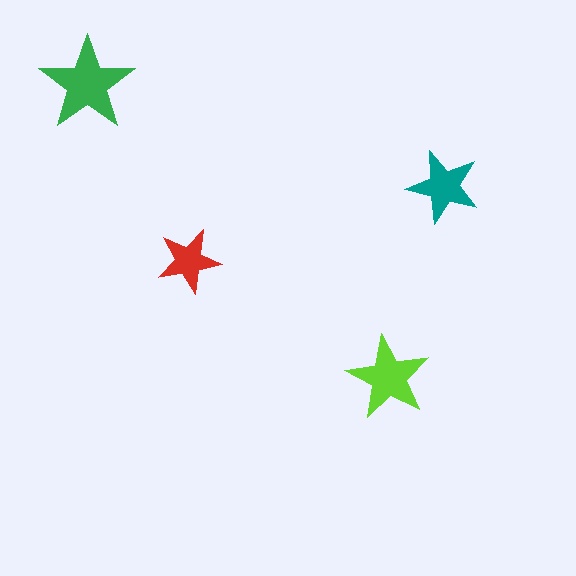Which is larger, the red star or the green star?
The green one.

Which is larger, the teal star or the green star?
The green one.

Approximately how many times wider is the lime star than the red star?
About 1.5 times wider.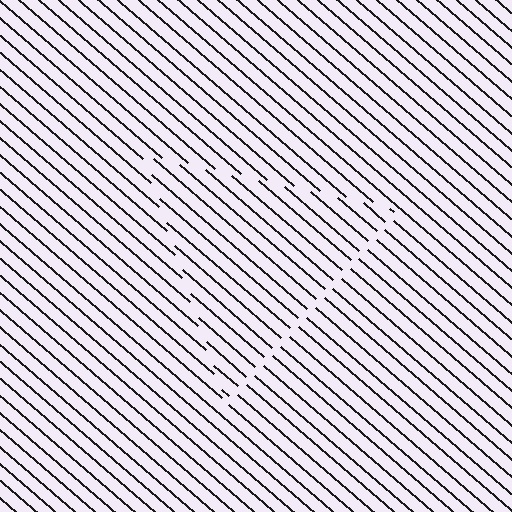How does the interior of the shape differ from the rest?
The interior of the shape contains the same grating, shifted by half a period — the contour is defined by the phase discontinuity where line-ends from the inner and outer gratings abut.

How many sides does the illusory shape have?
3 sides — the line-ends trace a triangle.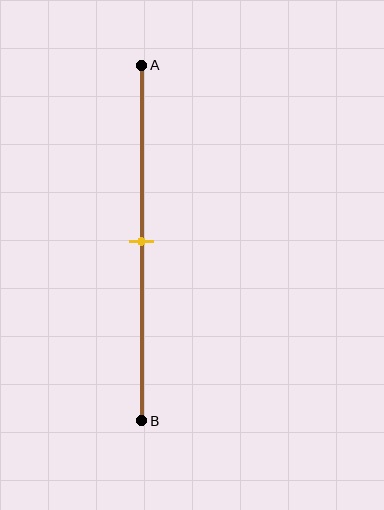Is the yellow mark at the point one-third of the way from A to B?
No, the mark is at about 50% from A, not at the 33% one-third point.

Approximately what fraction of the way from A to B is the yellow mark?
The yellow mark is approximately 50% of the way from A to B.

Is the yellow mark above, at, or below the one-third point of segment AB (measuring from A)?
The yellow mark is below the one-third point of segment AB.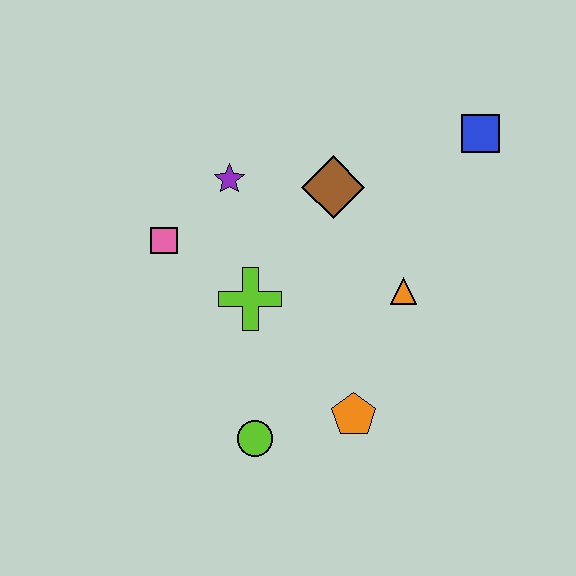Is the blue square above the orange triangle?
Yes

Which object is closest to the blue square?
The brown diamond is closest to the blue square.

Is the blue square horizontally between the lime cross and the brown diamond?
No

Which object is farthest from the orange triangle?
The pink square is farthest from the orange triangle.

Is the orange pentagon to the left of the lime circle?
No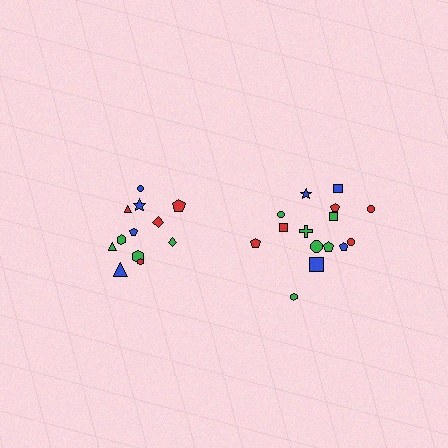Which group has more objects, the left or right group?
The right group.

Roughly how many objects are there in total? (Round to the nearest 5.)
Roughly 25 objects in total.